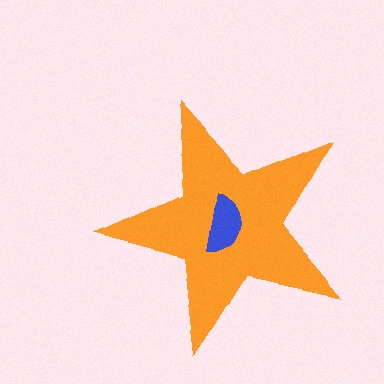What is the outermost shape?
The orange star.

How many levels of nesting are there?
2.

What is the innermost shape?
The blue semicircle.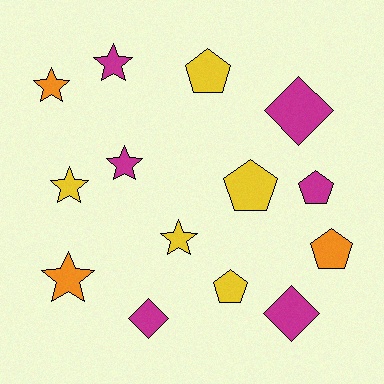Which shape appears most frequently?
Star, with 6 objects.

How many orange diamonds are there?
There are no orange diamonds.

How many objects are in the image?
There are 14 objects.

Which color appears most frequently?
Magenta, with 6 objects.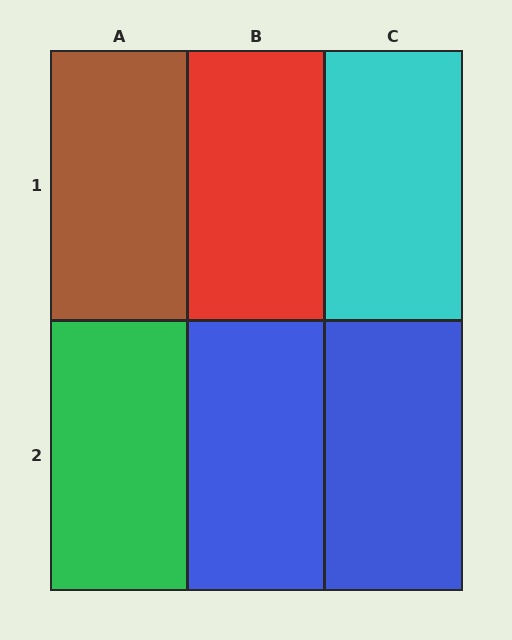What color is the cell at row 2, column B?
Blue.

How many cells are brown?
1 cell is brown.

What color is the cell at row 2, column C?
Blue.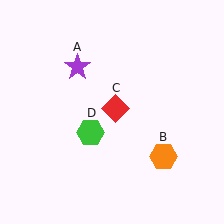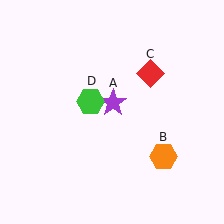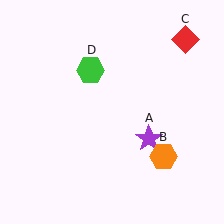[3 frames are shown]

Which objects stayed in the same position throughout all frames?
Orange hexagon (object B) remained stationary.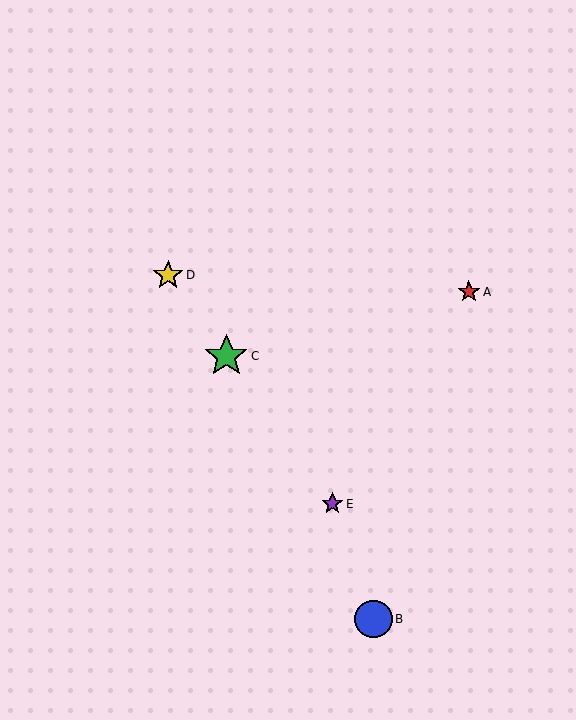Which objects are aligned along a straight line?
Objects C, D, E are aligned along a straight line.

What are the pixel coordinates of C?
Object C is at (226, 356).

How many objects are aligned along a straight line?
3 objects (C, D, E) are aligned along a straight line.